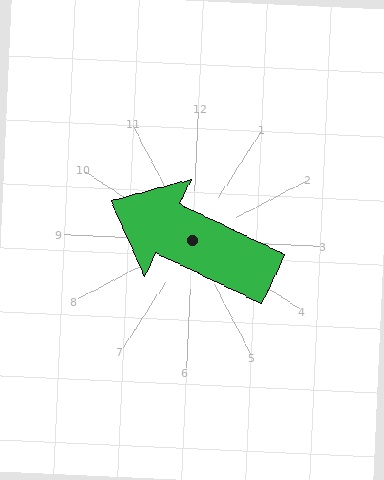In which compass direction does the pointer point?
Northwest.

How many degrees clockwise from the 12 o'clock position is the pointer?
Approximately 293 degrees.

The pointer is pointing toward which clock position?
Roughly 10 o'clock.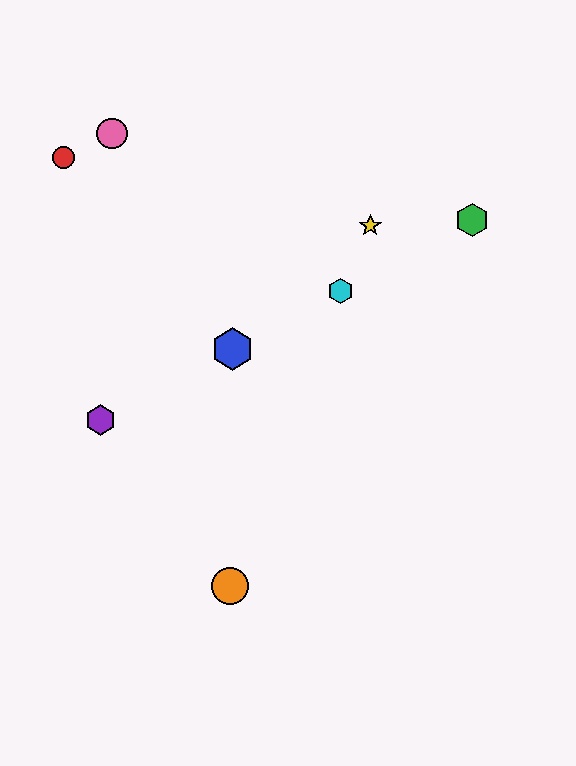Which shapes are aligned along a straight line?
The blue hexagon, the green hexagon, the purple hexagon, the cyan hexagon are aligned along a straight line.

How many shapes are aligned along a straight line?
4 shapes (the blue hexagon, the green hexagon, the purple hexagon, the cyan hexagon) are aligned along a straight line.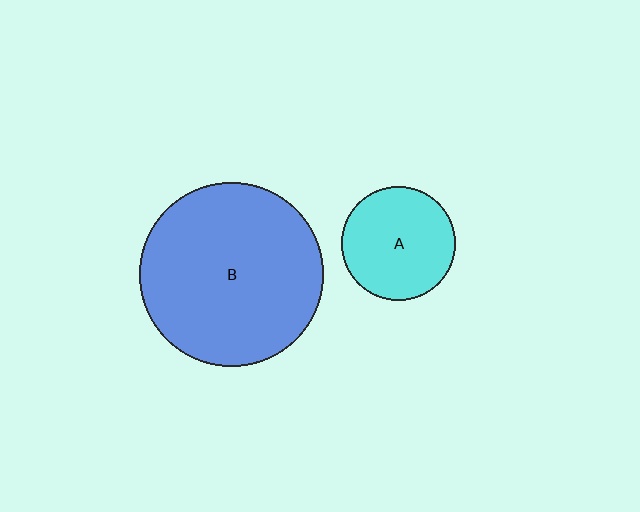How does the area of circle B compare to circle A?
Approximately 2.6 times.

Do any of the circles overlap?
No, none of the circles overlap.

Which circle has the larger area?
Circle B (blue).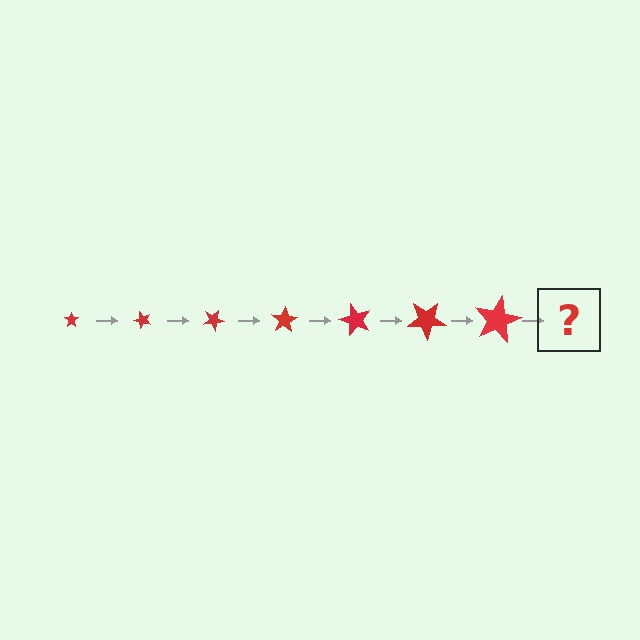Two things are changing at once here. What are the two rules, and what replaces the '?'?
The two rules are that the star grows larger each step and it rotates 50 degrees each step. The '?' should be a star, larger than the previous one and rotated 350 degrees from the start.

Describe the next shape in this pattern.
It should be a star, larger than the previous one and rotated 350 degrees from the start.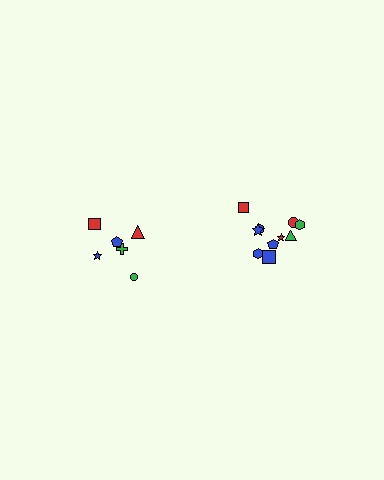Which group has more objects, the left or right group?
The right group.